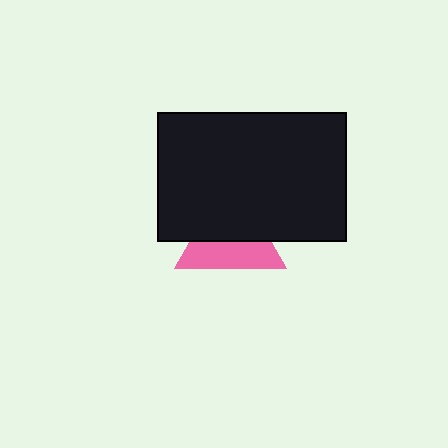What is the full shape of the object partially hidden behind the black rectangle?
The partially hidden object is a pink triangle.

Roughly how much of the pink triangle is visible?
About half of it is visible (roughly 49%).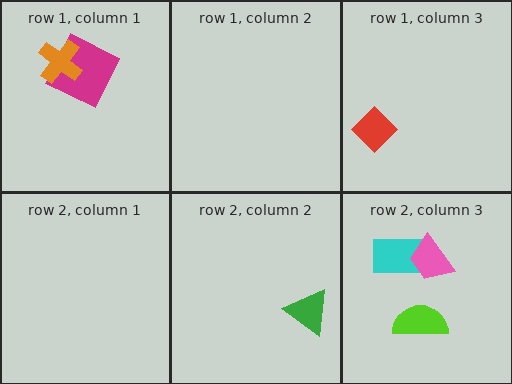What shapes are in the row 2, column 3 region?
The lime semicircle, the cyan rectangle, the pink trapezoid.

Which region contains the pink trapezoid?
The row 2, column 3 region.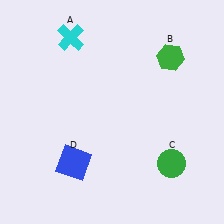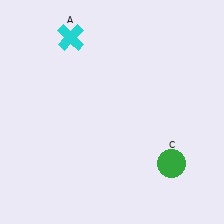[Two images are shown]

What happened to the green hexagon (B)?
The green hexagon (B) was removed in Image 2. It was in the top-right area of Image 1.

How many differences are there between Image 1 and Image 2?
There are 2 differences between the two images.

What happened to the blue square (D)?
The blue square (D) was removed in Image 2. It was in the bottom-left area of Image 1.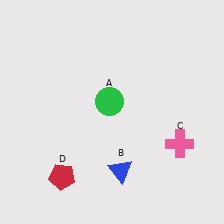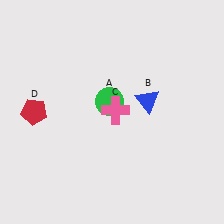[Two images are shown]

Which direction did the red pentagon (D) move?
The red pentagon (D) moved up.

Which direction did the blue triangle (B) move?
The blue triangle (B) moved up.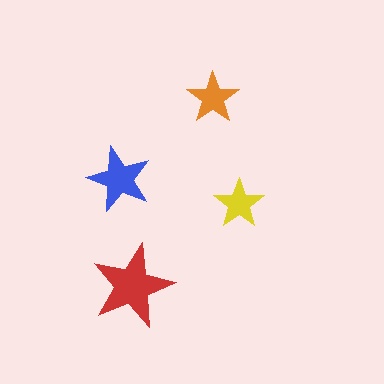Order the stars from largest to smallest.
the red one, the blue one, the orange one, the yellow one.